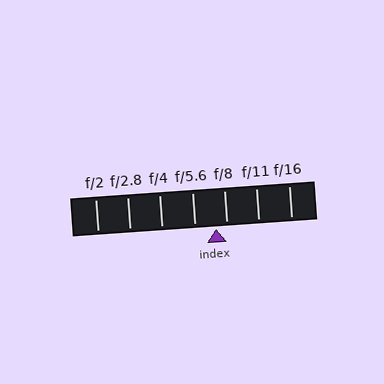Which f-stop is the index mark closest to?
The index mark is closest to f/8.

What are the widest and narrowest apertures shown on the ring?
The widest aperture shown is f/2 and the narrowest is f/16.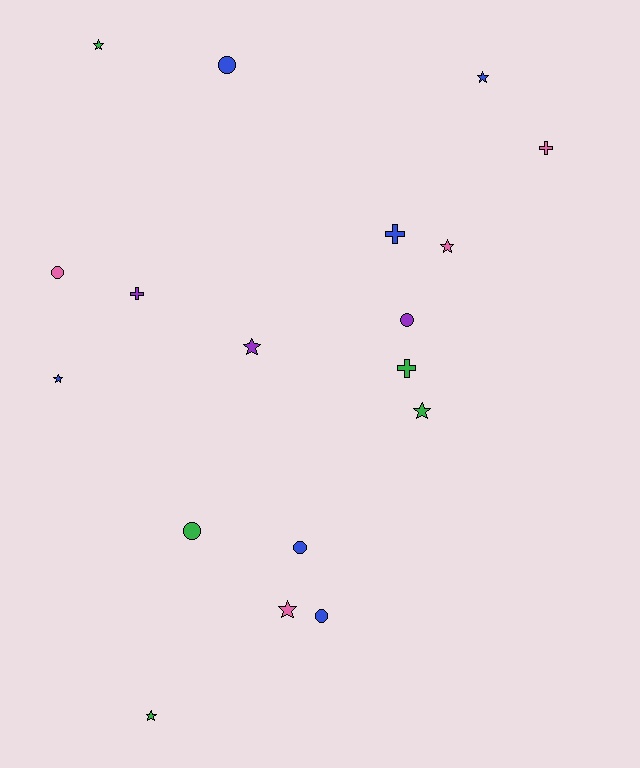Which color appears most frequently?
Blue, with 6 objects.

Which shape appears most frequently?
Star, with 8 objects.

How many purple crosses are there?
There is 1 purple cross.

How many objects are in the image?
There are 18 objects.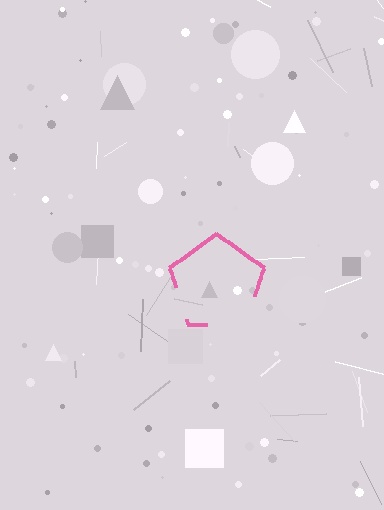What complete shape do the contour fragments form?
The contour fragments form a pentagon.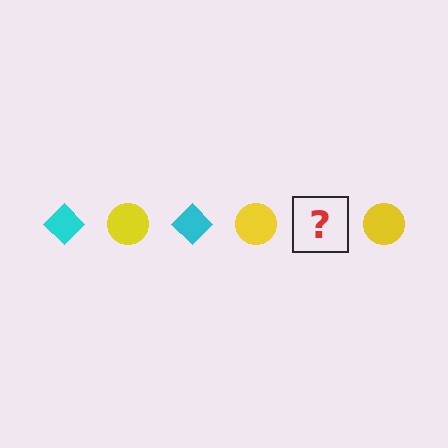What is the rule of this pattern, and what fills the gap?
The rule is that the pattern alternates between cyan diamond and yellow circle. The gap should be filled with a cyan diamond.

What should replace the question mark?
The question mark should be replaced with a cyan diamond.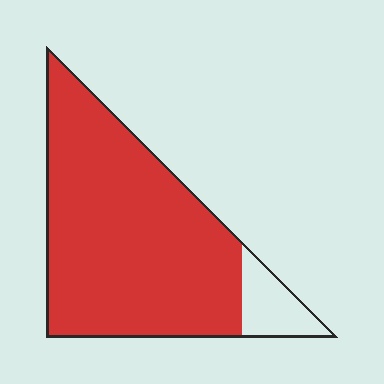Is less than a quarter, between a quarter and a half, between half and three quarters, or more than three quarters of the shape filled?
More than three quarters.